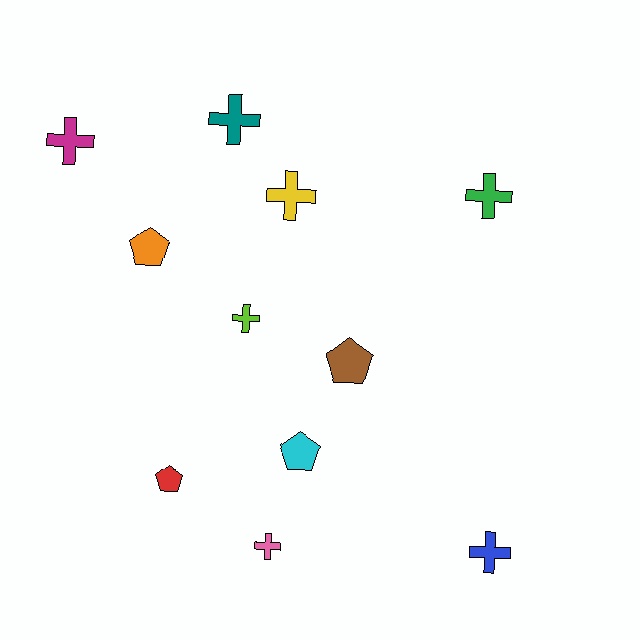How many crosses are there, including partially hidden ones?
There are 7 crosses.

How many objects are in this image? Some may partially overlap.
There are 11 objects.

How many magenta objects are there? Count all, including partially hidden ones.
There is 1 magenta object.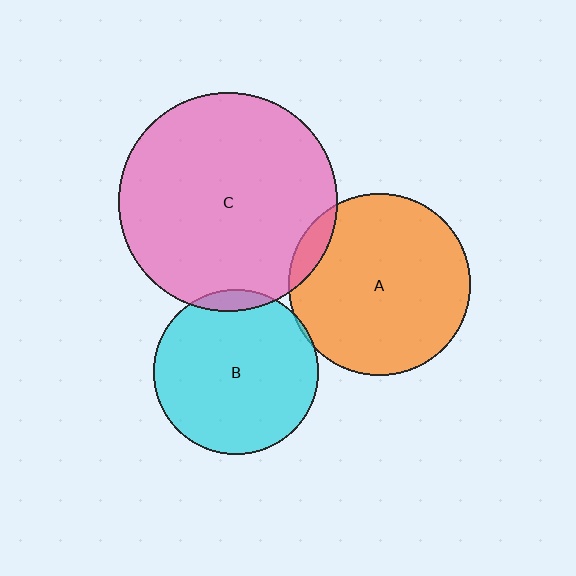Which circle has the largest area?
Circle C (pink).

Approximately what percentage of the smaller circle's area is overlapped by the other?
Approximately 5%.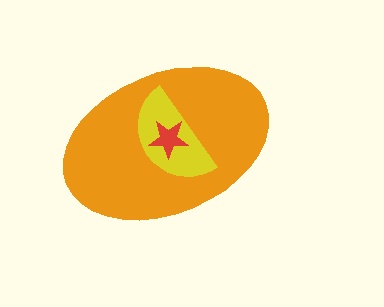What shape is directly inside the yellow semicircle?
The red star.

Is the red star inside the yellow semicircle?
Yes.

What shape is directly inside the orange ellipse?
The yellow semicircle.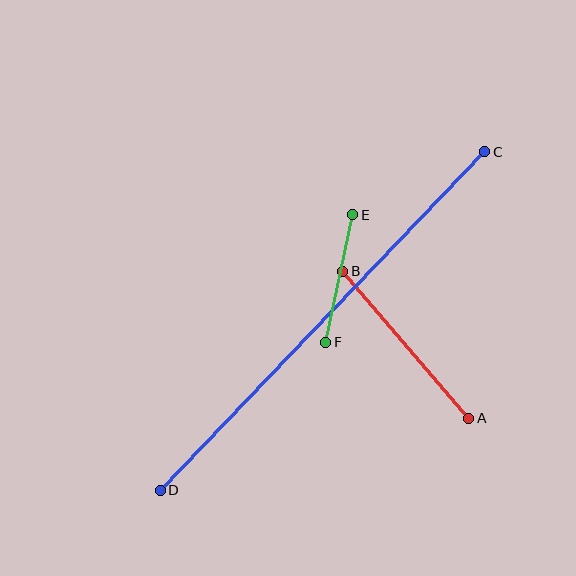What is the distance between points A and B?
The distance is approximately 193 pixels.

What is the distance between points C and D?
The distance is approximately 469 pixels.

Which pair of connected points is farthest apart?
Points C and D are farthest apart.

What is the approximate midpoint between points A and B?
The midpoint is at approximately (406, 345) pixels.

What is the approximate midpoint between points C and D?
The midpoint is at approximately (323, 321) pixels.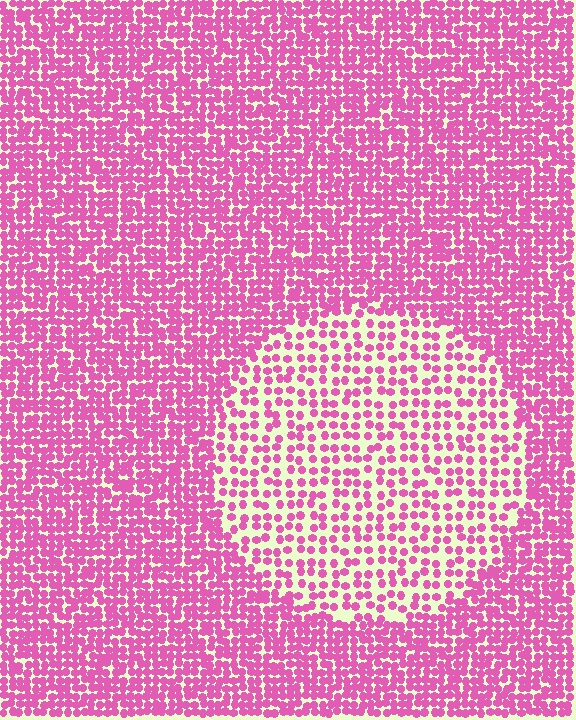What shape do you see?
I see a circle.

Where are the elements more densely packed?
The elements are more densely packed outside the circle boundary.